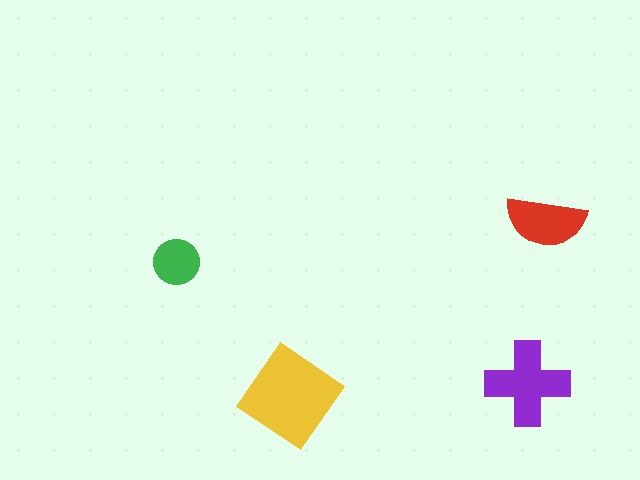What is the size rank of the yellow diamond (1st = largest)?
1st.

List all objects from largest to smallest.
The yellow diamond, the purple cross, the red semicircle, the green circle.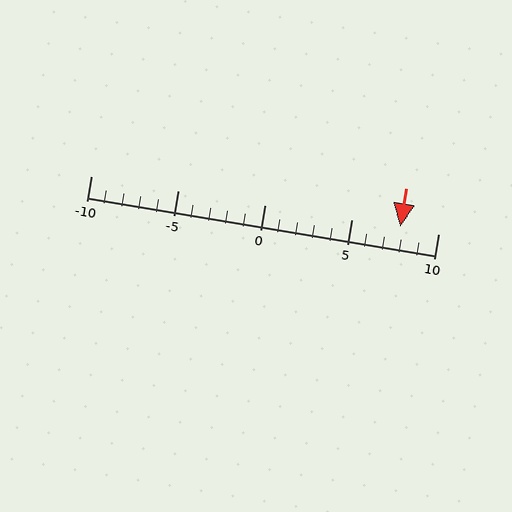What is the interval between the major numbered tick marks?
The major tick marks are spaced 5 units apart.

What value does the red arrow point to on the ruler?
The red arrow points to approximately 8.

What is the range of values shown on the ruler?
The ruler shows values from -10 to 10.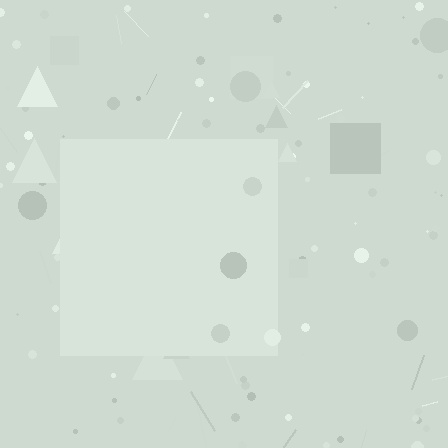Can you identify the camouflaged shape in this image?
The camouflaged shape is a square.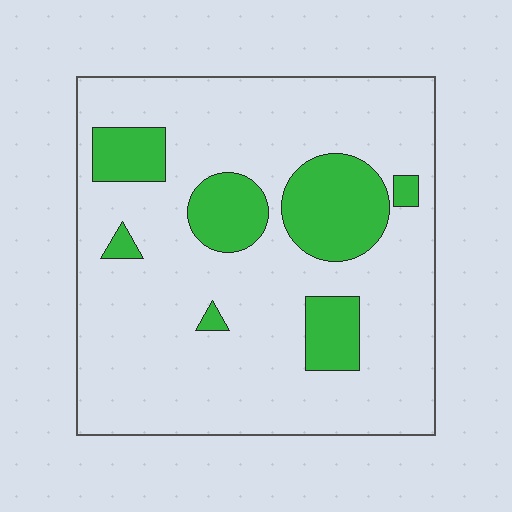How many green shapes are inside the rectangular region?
7.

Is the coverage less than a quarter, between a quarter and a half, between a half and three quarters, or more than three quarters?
Less than a quarter.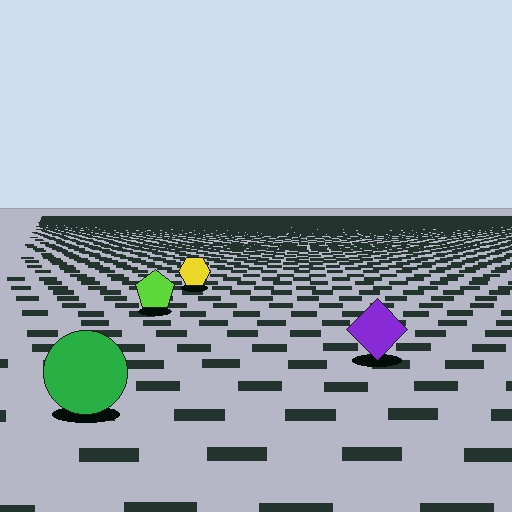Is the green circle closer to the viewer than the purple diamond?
Yes. The green circle is closer — you can tell from the texture gradient: the ground texture is coarser near it.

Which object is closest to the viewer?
The green circle is closest. The texture marks near it are larger and more spread out.